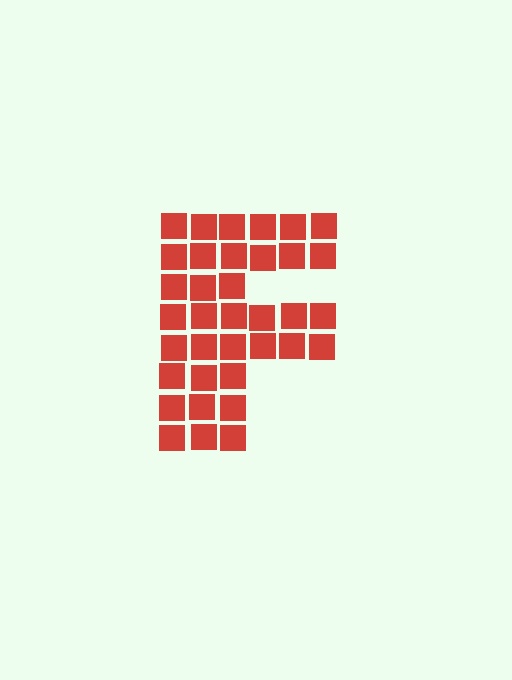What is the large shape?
The large shape is the letter F.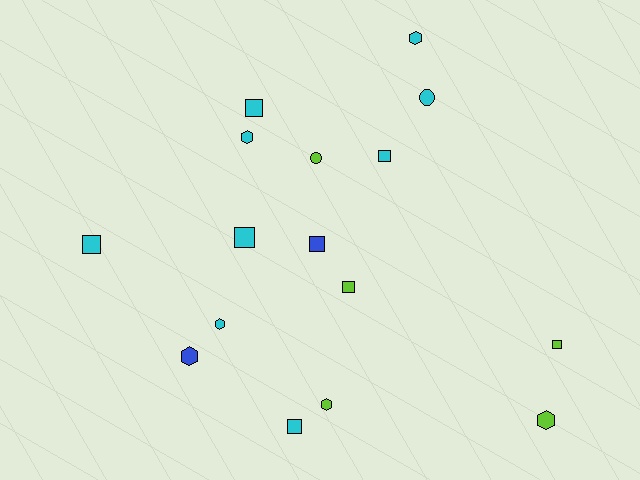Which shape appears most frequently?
Square, with 8 objects.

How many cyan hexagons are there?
There are 3 cyan hexagons.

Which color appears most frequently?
Cyan, with 9 objects.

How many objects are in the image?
There are 16 objects.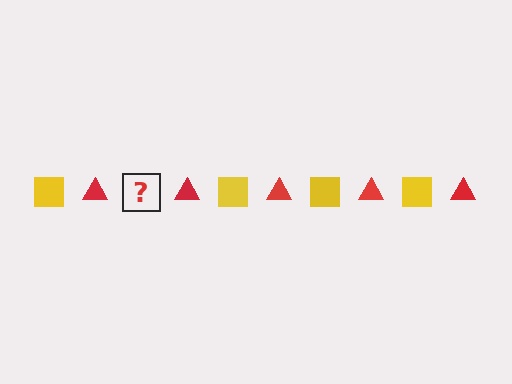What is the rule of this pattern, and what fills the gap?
The rule is that the pattern alternates between yellow square and red triangle. The gap should be filled with a yellow square.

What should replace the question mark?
The question mark should be replaced with a yellow square.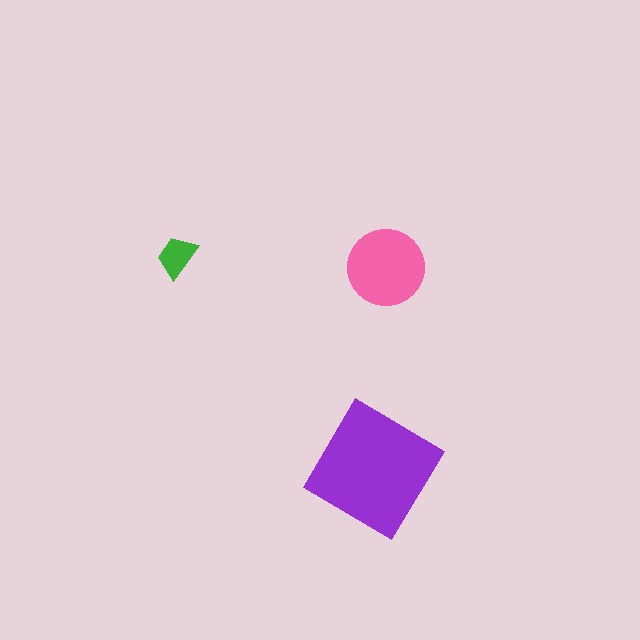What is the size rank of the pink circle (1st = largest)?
2nd.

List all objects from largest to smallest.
The purple diamond, the pink circle, the green trapezoid.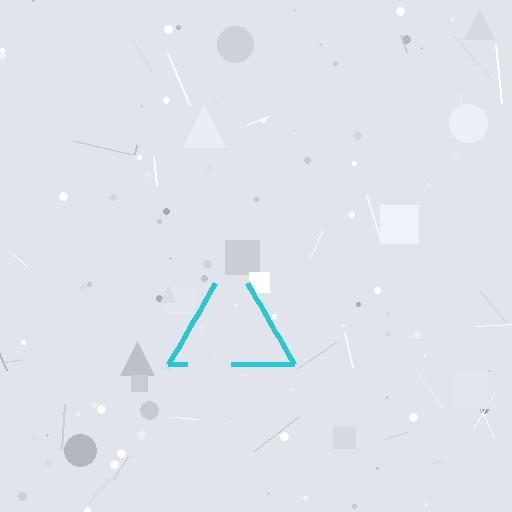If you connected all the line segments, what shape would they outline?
They would outline a triangle.